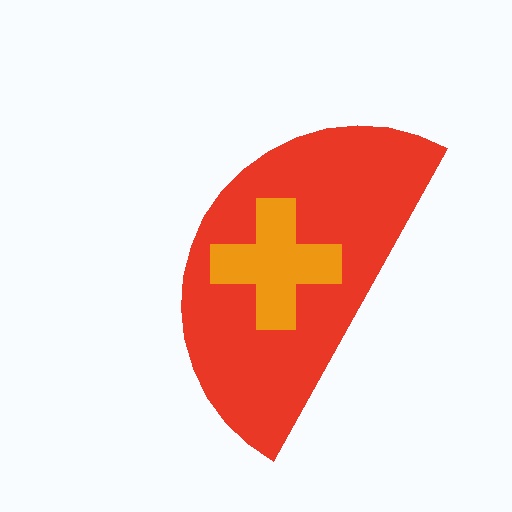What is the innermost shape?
The orange cross.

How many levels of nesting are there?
2.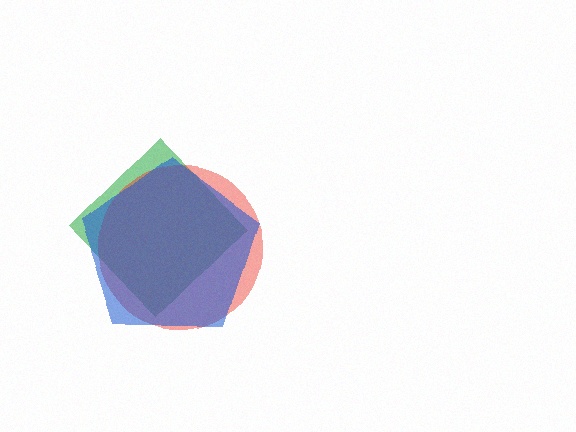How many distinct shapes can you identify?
There are 3 distinct shapes: a green diamond, a red circle, a blue pentagon.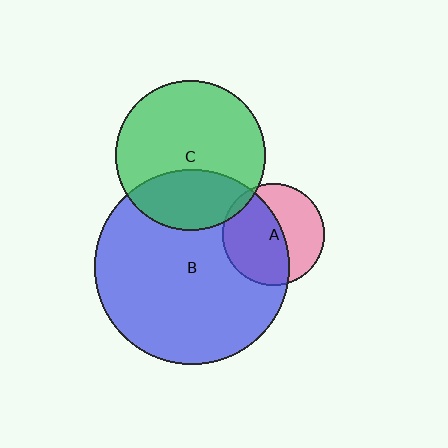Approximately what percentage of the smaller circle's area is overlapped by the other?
Approximately 55%.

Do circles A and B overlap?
Yes.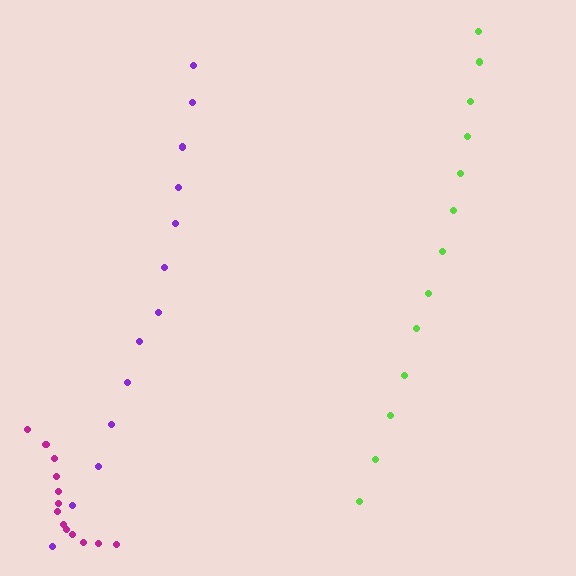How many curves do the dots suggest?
There are 3 distinct paths.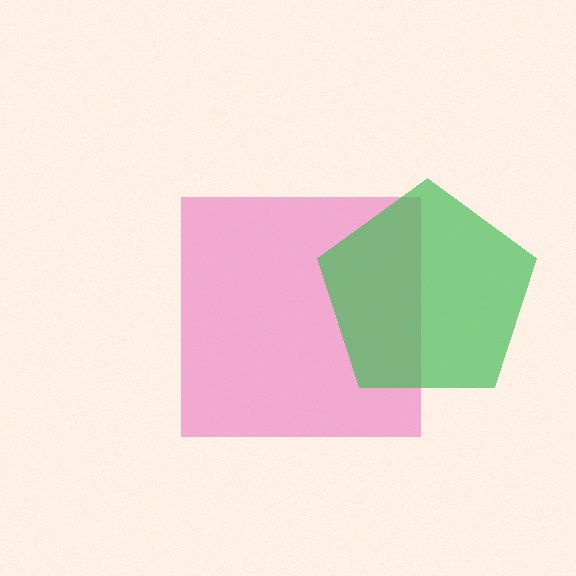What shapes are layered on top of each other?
The layered shapes are: a pink square, a green pentagon.